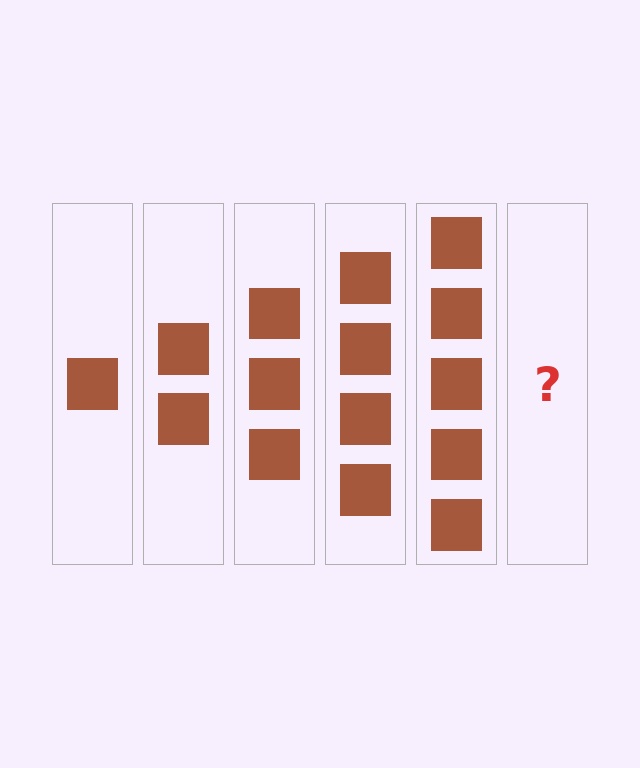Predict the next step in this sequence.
The next step is 6 squares.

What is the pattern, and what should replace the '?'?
The pattern is that each step adds one more square. The '?' should be 6 squares.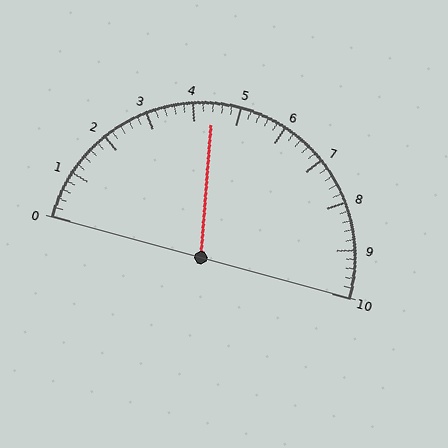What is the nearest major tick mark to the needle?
The nearest major tick mark is 4.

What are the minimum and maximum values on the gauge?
The gauge ranges from 0 to 10.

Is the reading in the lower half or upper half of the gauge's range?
The reading is in the lower half of the range (0 to 10).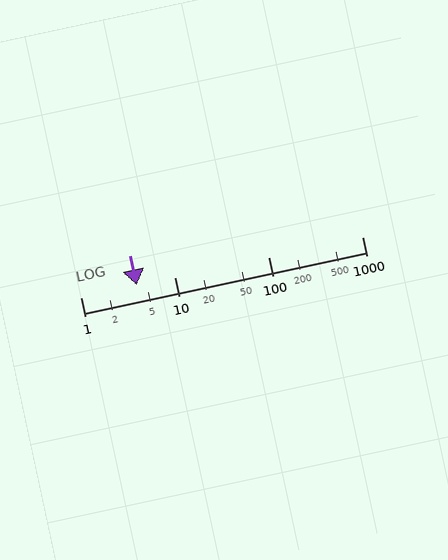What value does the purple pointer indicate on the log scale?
The pointer indicates approximately 4.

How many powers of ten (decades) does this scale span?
The scale spans 3 decades, from 1 to 1000.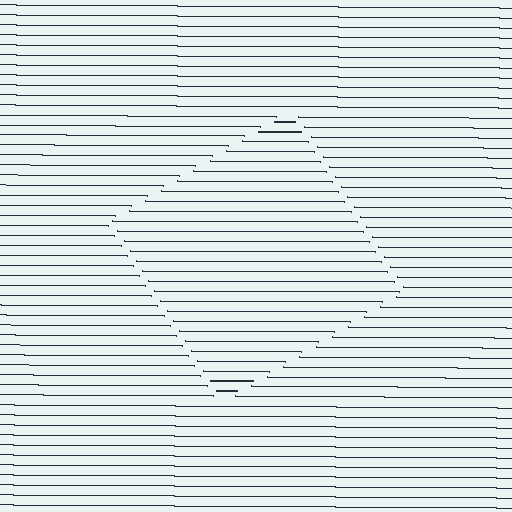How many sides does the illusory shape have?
4 sides — the line-ends trace a square.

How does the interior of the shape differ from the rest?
The interior of the shape contains the same grating, shifted by half a period — the contour is defined by the phase discontinuity where line-ends from the inner and outer gratings abut.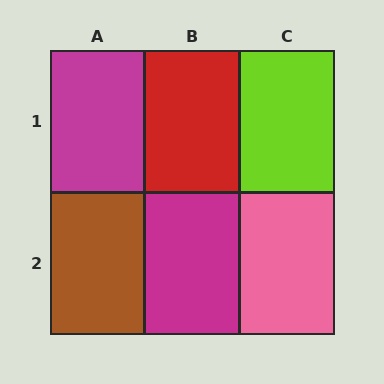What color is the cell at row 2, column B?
Magenta.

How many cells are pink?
1 cell is pink.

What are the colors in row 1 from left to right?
Magenta, red, lime.